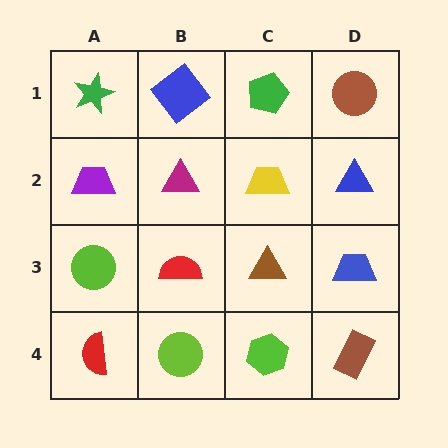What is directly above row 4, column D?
A blue trapezoid.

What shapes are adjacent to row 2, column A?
A green star (row 1, column A), a lime circle (row 3, column A), a magenta triangle (row 2, column B).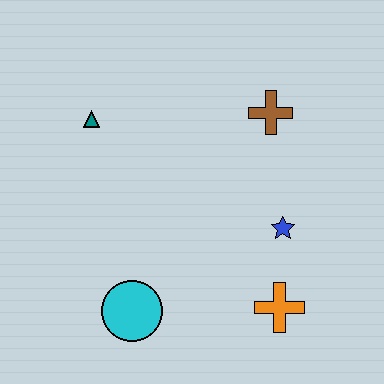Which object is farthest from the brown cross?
The cyan circle is farthest from the brown cross.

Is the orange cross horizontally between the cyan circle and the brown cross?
No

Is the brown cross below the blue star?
No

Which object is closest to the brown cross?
The blue star is closest to the brown cross.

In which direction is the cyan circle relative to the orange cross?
The cyan circle is to the left of the orange cross.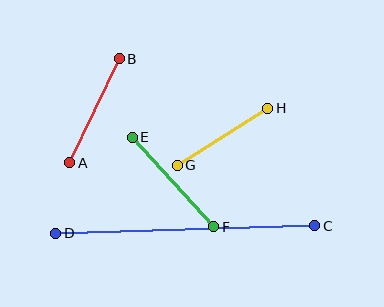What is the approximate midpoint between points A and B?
The midpoint is at approximately (94, 111) pixels.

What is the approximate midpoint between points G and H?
The midpoint is at approximately (223, 137) pixels.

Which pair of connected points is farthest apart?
Points C and D are farthest apart.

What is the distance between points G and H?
The distance is approximately 107 pixels.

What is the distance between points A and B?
The distance is approximately 115 pixels.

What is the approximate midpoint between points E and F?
The midpoint is at approximately (173, 182) pixels.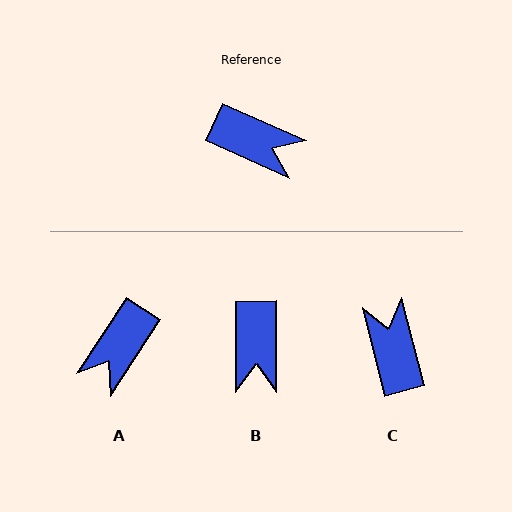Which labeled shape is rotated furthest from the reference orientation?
C, about 129 degrees away.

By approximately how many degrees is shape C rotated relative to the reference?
Approximately 129 degrees counter-clockwise.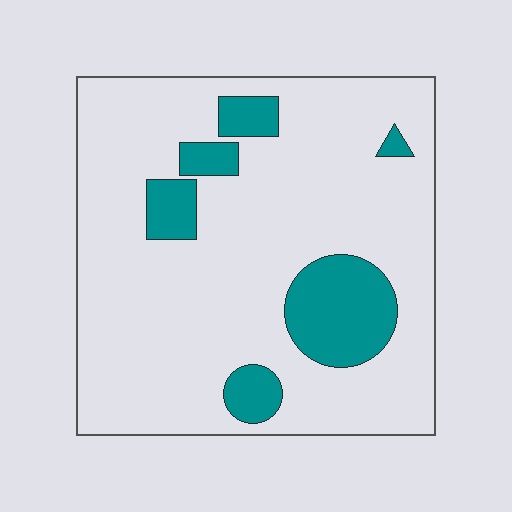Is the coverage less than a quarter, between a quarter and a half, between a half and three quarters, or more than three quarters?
Less than a quarter.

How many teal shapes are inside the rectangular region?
6.